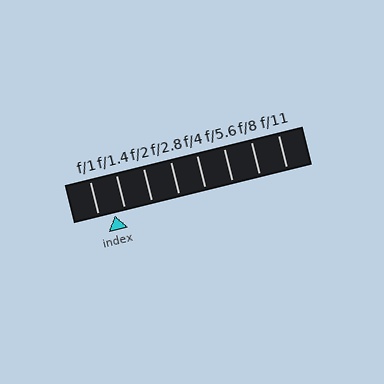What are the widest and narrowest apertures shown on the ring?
The widest aperture shown is f/1 and the narrowest is f/11.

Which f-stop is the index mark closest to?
The index mark is closest to f/1.4.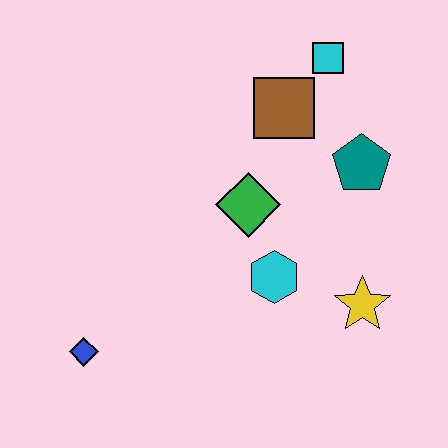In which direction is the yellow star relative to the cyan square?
The yellow star is below the cyan square.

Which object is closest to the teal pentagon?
The brown square is closest to the teal pentagon.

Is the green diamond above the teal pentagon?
No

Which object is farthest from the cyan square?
The blue diamond is farthest from the cyan square.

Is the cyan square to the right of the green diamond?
Yes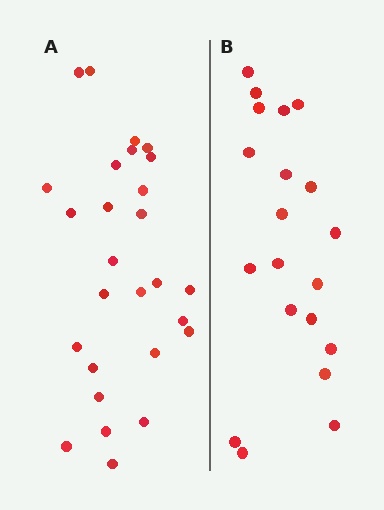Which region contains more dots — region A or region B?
Region A (the left region) has more dots.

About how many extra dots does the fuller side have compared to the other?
Region A has roughly 8 or so more dots than region B.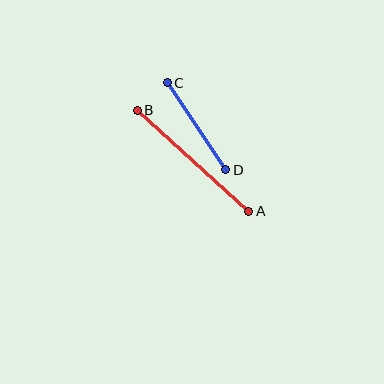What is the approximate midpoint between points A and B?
The midpoint is at approximately (193, 161) pixels.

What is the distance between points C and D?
The distance is approximately 105 pixels.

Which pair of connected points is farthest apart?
Points A and B are farthest apart.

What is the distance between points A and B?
The distance is approximately 150 pixels.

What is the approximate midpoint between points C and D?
The midpoint is at approximately (197, 126) pixels.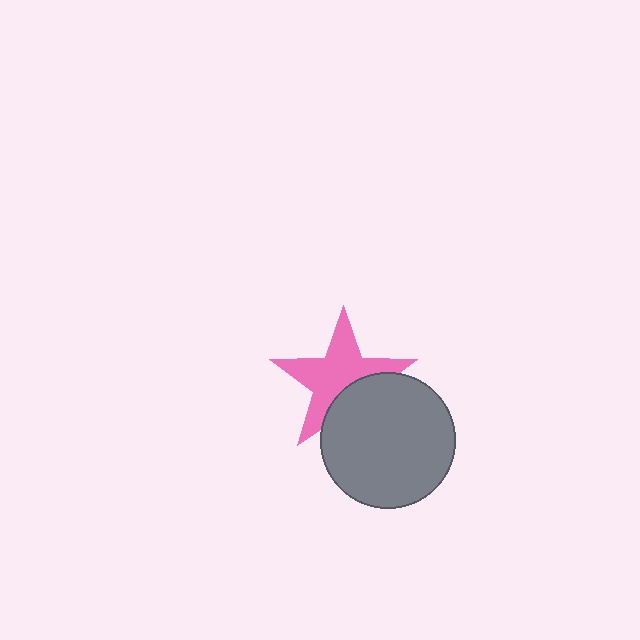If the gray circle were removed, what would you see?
You would see the complete pink star.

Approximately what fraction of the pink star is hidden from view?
Roughly 33% of the pink star is hidden behind the gray circle.